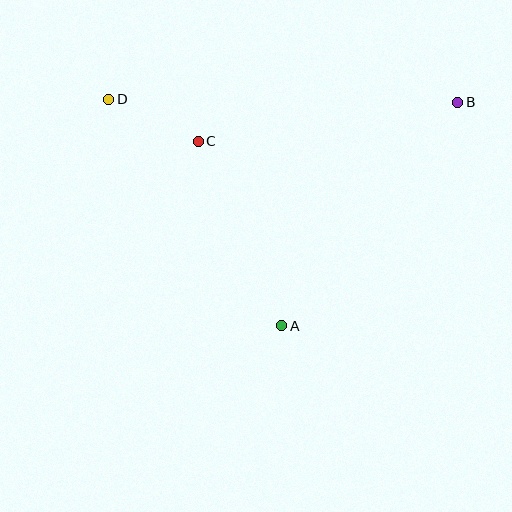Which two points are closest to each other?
Points C and D are closest to each other.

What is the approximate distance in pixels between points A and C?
The distance between A and C is approximately 203 pixels.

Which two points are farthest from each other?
Points B and D are farthest from each other.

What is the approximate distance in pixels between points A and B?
The distance between A and B is approximately 285 pixels.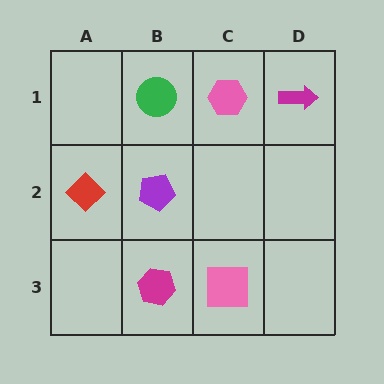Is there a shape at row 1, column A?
No, that cell is empty.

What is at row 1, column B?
A green circle.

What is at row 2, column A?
A red diamond.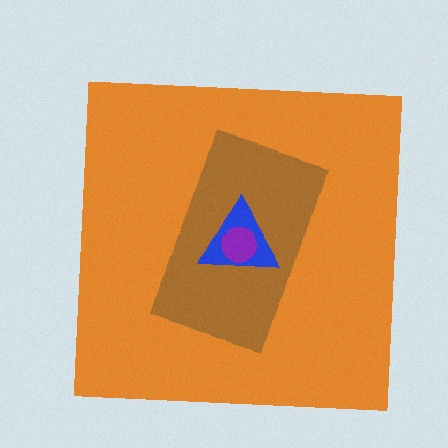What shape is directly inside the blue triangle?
The purple circle.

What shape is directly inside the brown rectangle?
The blue triangle.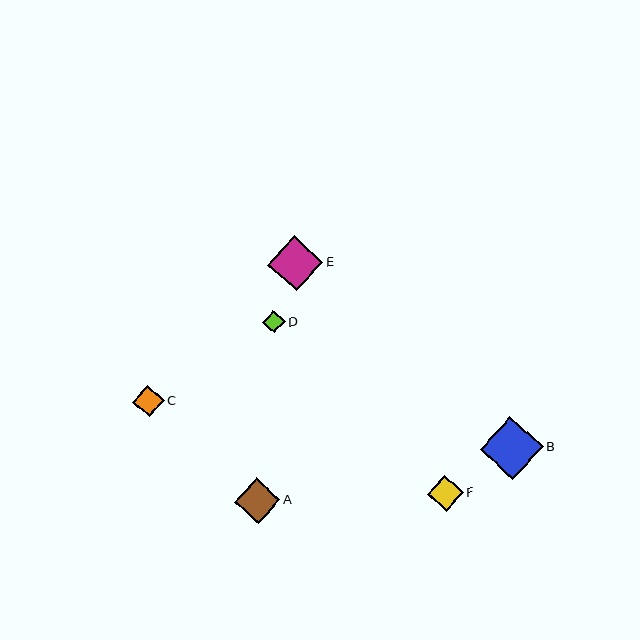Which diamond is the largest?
Diamond B is the largest with a size of approximately 63 pixels.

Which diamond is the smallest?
Diamond D is the smallest with a size of approximately 23 pixels.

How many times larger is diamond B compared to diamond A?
Diamond B is approximately 1.4 times the size of diamond A.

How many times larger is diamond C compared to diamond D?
Diamond C is approximately 1.4 times the size of diamond D.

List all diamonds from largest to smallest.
From largest to smallest: B, E, A, F, C, D.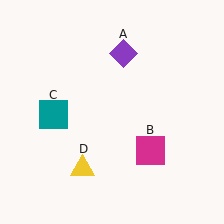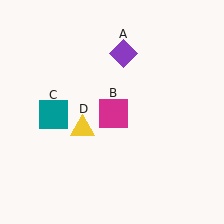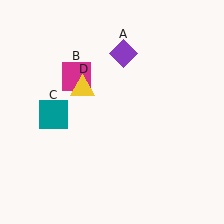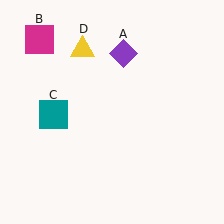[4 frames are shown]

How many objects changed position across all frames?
2 objects changed position: magenta square (object B), yellow triangle (object D).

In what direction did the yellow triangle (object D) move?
The yellow triangle (object D) moved up.